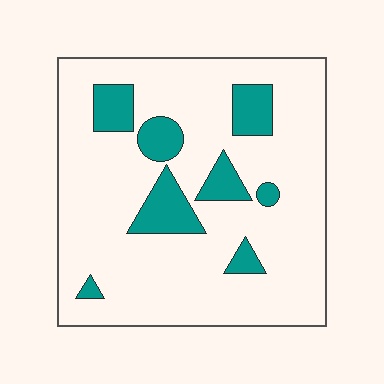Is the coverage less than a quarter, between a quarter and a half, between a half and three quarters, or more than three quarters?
Less than a quarter.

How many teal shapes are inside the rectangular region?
8.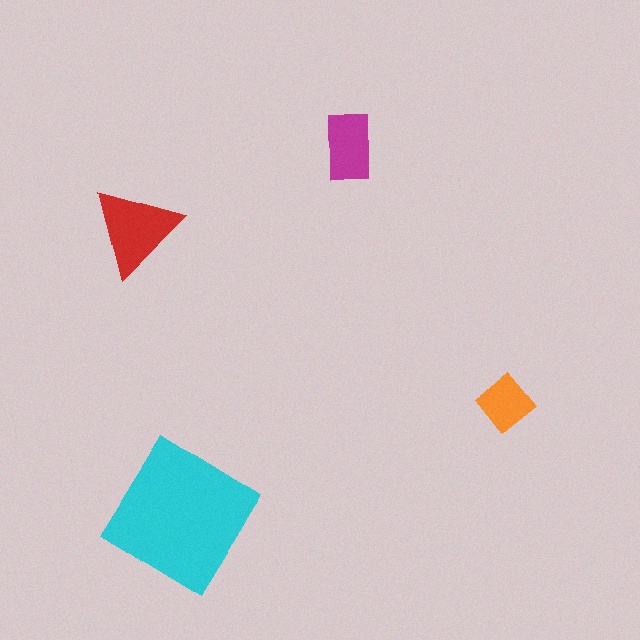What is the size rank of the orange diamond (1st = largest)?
4th.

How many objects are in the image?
There are 4 objects in the image.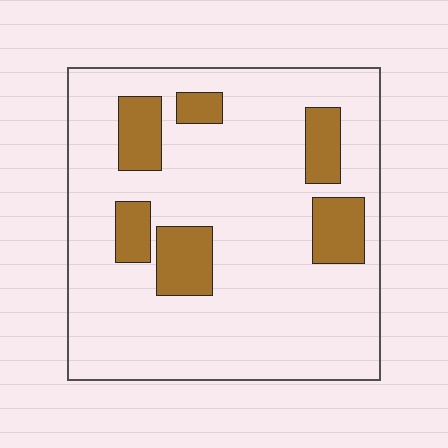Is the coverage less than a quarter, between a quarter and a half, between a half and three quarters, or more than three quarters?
Less than a quarter.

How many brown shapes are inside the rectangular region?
6.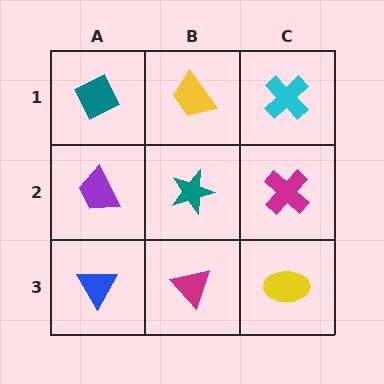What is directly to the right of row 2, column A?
A teal star.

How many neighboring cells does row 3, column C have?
2.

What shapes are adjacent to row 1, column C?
A magenta cross (row 2, column C), a yellow trapezoid (row 1, column B).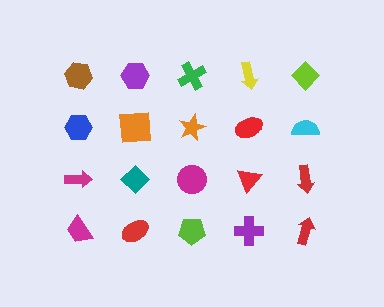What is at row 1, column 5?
A lime diamond.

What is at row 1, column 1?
A brown hexagon.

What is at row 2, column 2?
An orange square.